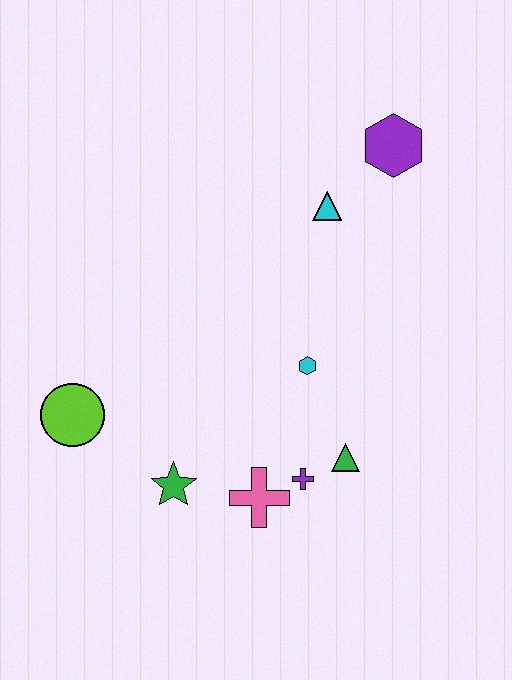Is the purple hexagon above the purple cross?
Yes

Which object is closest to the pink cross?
The purple cross is closest to the pink cross.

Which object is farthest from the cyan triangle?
The lime circle is farthest from the cyan triangle.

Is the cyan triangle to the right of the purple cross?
Yes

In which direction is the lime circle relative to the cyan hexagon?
The lime circle is to the left of the cyan hexagon.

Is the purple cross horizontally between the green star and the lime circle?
No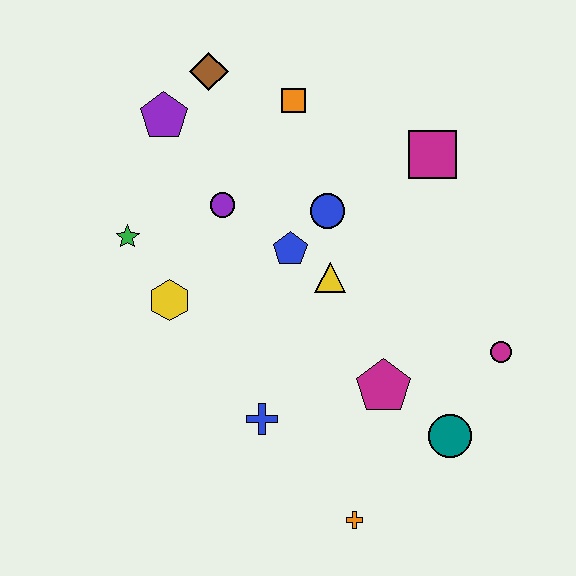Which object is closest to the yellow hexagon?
The green star is closest to the yellow hexagon.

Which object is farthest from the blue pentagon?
The orange cross is farthest from the blue pentagon.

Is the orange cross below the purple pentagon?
Yes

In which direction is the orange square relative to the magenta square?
The orange square is to the left of the magenta square.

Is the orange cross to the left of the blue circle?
No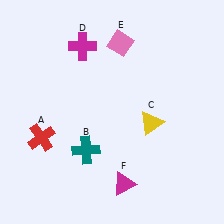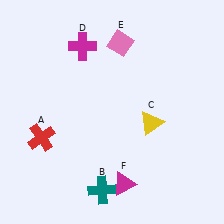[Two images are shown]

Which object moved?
The teal cross (B) moved down.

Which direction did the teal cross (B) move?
The teal cross (B) moved down.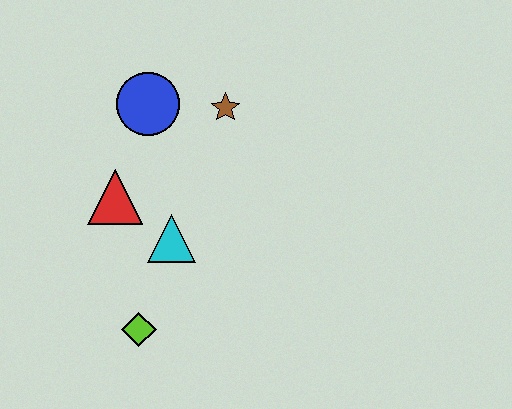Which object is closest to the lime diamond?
The cyan triangle is closest to the lime diamond.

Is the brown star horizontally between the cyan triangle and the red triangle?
No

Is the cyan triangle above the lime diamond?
Yes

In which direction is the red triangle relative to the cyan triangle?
The red triangle is to the left of the cyan triangle.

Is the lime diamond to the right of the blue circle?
No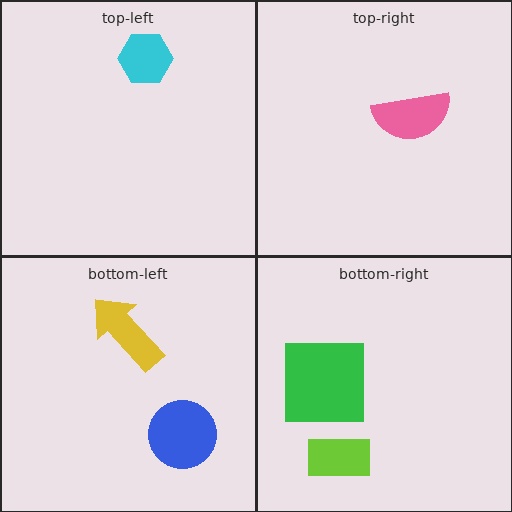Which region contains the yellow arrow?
The bottom-left region.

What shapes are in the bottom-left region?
The yellow arrow, the blue circle.